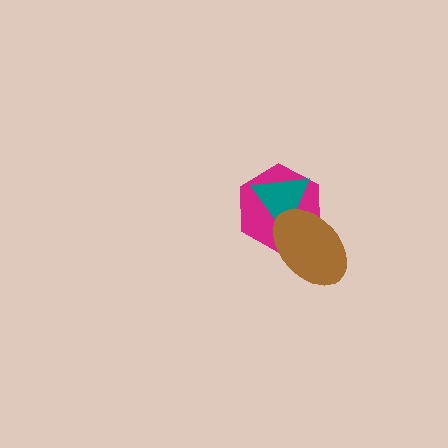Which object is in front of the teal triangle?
The brown ellipse is in front of the teal triangle.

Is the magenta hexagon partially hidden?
Yes, it is partially covered by another shape.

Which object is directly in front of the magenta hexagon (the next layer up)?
The teal triangle is directly in front of the magenta hexagon.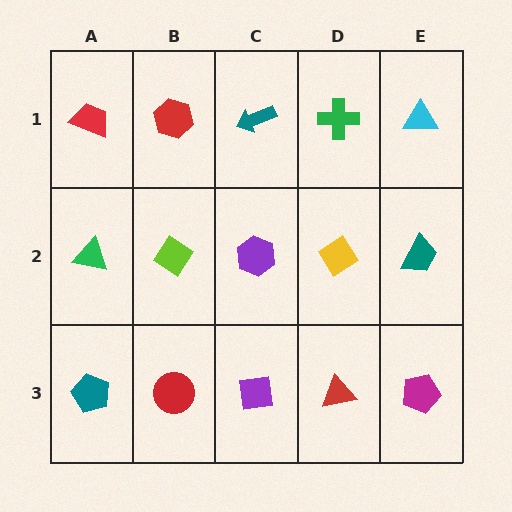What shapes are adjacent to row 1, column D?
A yellow diamond (row 2, column D), a teal arrow (row 1, column C), a cyan triangle (row 1, column E).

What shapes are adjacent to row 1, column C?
A purple hexagon (row 2, column C), a red hexagon (row 1, column B), a green cross (row 1, column D).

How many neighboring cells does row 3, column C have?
3.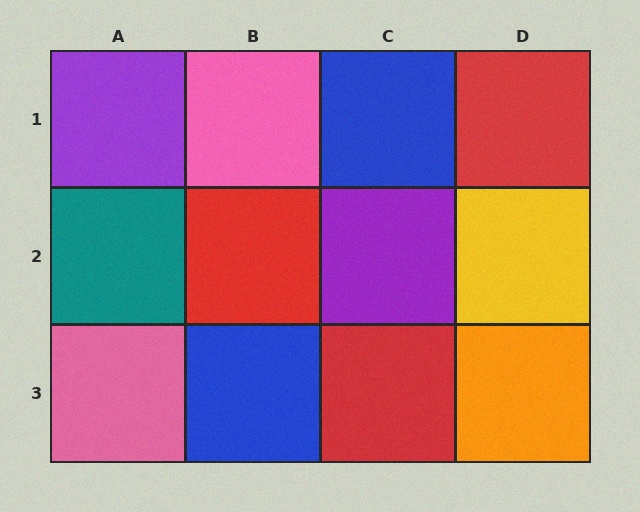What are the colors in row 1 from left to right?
Purple, pink, blue, red.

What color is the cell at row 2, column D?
Yellow.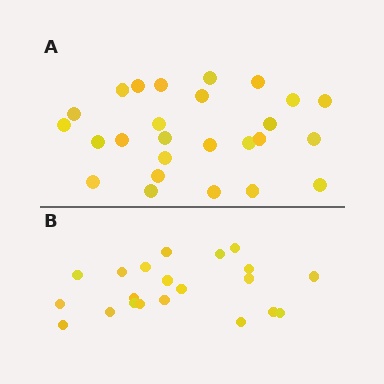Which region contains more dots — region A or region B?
Region A (the top region) has more dots.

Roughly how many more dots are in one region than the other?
Region A has about 5 more dots than region B.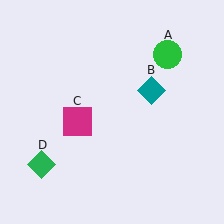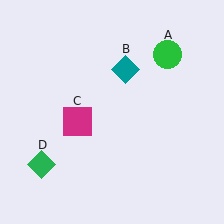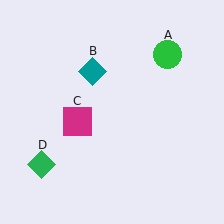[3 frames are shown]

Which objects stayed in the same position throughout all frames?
Green circle (object A) and magenta square (object C) and green diamond (object D) remained stationary.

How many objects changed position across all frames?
1 object changed position: teal diamond (object B).